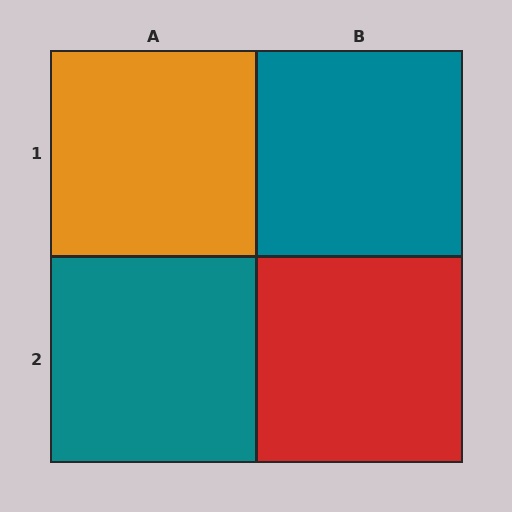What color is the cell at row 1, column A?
Orange.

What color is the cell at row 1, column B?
Teal.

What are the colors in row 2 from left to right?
Teal, red.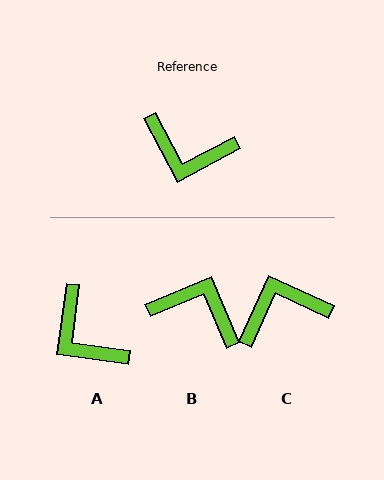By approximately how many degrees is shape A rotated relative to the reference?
Approximately 36 degrees clockwise.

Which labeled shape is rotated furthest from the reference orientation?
B, about 175 degrees away.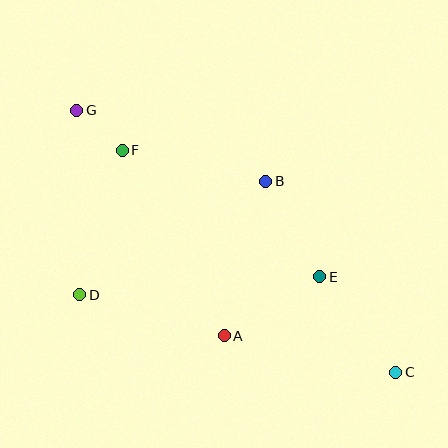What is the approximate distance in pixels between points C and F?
The distance between C and F is approximately 352 pixels.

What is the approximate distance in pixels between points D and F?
The distance between D and F is approximately 151 pixels.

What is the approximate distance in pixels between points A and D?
The distance between A and D is approximately 150 pixels.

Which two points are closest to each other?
Points F and G are closest to each other.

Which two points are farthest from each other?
Points C and G are farthest from each other.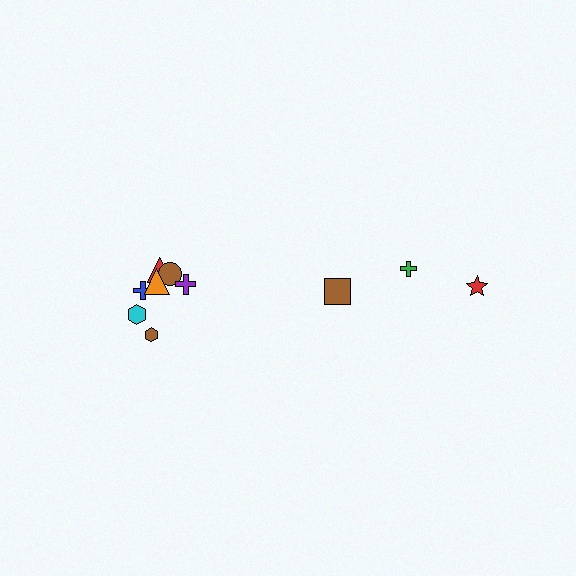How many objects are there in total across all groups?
There are 10 objects.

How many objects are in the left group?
There are 7 objects.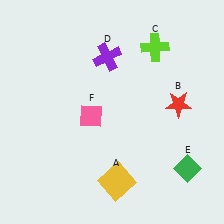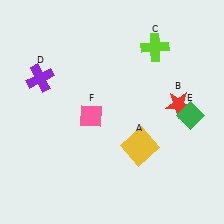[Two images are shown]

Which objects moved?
The objects that moved are: the yellow square (A), the purple cross (D), the green diamond (E).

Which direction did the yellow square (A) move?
The yellow square (A) moved up.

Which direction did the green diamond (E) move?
The green diamond (E) moved up.